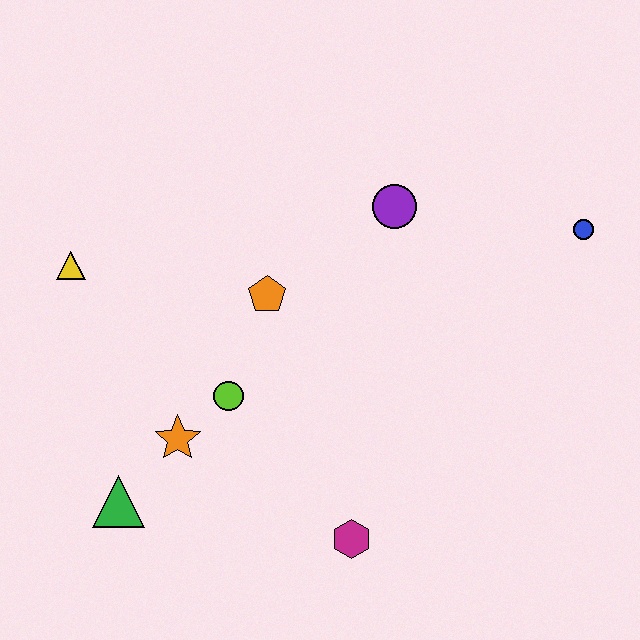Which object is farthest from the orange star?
The blue circle is farthest from the orange star.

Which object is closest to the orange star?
The lime circle is closest to the orange star.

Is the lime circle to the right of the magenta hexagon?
No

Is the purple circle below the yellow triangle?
No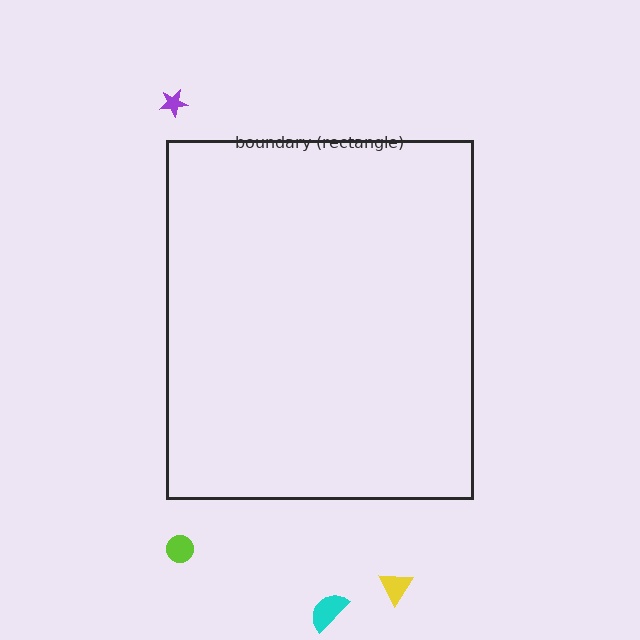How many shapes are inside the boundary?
0 inside, 4 outside.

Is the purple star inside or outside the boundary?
Outside.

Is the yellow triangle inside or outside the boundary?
Outside.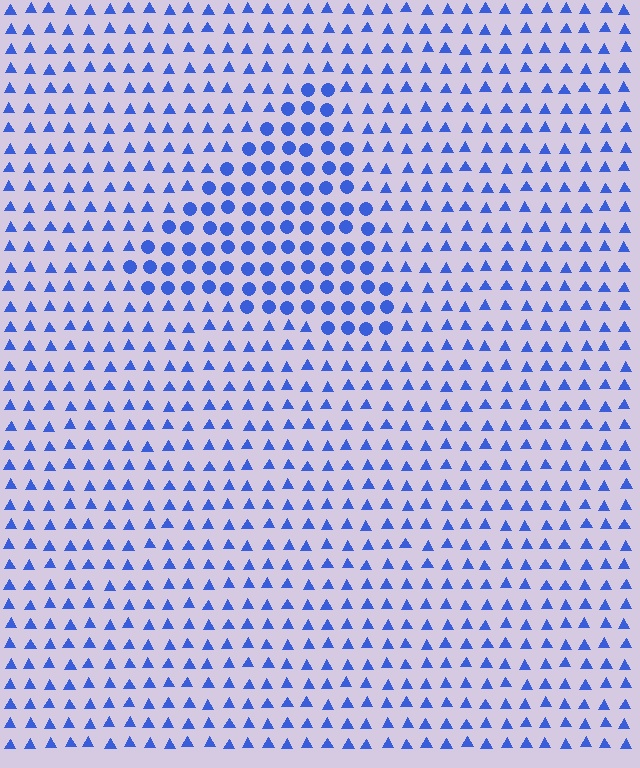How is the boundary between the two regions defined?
The boundary is defined by a change in element shape: circles inside vs. triangles outside. All elements share the same color and spacing.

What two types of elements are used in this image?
The image uses circles inside the triangle region and triangles outside it.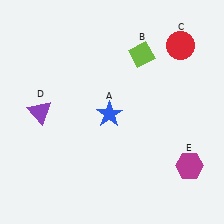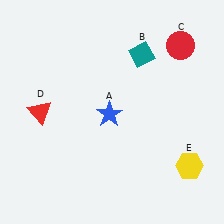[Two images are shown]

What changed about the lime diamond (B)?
In Image 1, B is lime. In Image 2, it changed to teal.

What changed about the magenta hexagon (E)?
In Image 1, E is magenta. In Image 2, it changed to yellow.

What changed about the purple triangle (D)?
In Image 1, D is purple. In Image 2, it changed to red.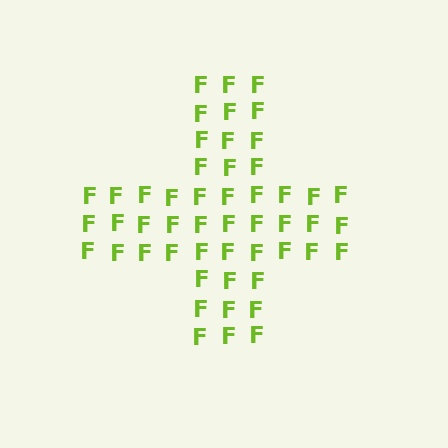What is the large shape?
The large shape is a cross.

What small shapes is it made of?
It is made of small letter F's.